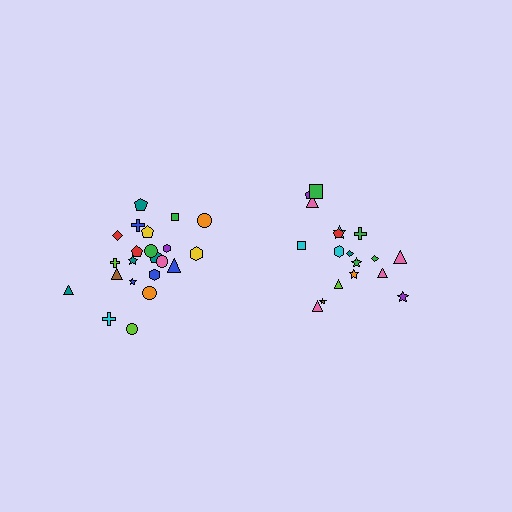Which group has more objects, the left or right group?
The left group.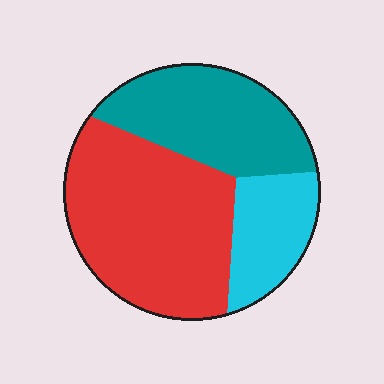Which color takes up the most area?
Red, at roughly 50%.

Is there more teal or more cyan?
Teal.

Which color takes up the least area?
Cyan, at roughly 20%.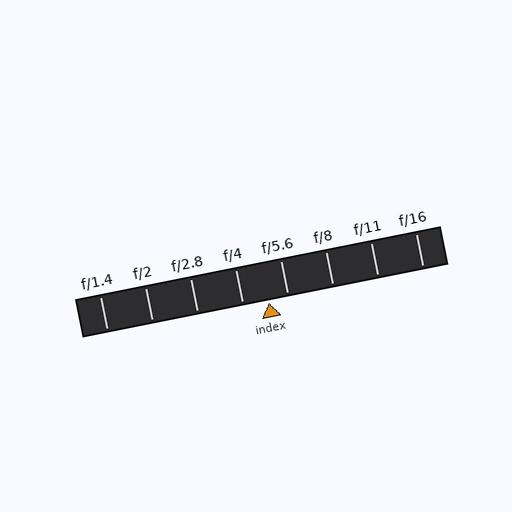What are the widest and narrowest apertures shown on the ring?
The widest aperture shown is f/1.4 and the narrowest is f/16.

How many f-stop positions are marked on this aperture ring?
There are 8 f-stop positions marked.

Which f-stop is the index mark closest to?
The index mark is closest to f/5.6.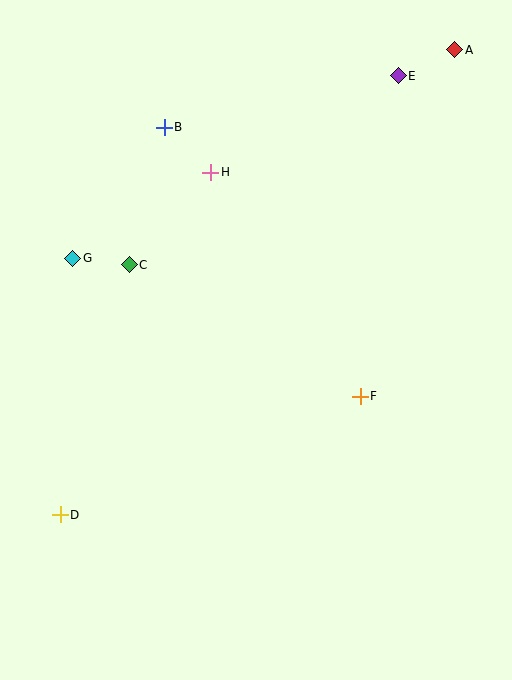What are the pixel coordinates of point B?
Point B is at (164, 127).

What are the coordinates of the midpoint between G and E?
The midpoint between G and E is at (236, 167).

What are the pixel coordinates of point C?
Point C is at (129, 265).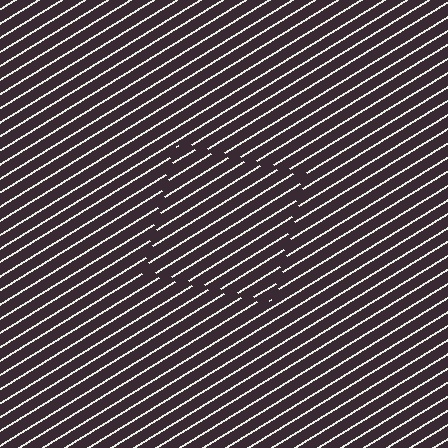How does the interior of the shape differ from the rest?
The interior of the shape contains the same grating, shifted by half a period — the contour is defined by the phase discontinuity where line-ends from the inner and outer gratings abut.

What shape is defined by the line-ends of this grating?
An illusory square. The interior of the shape contains the same grating, shifted by half a period — the contour is defined by the phase discontinuity where line-ends from the inner and outer gratings abut.